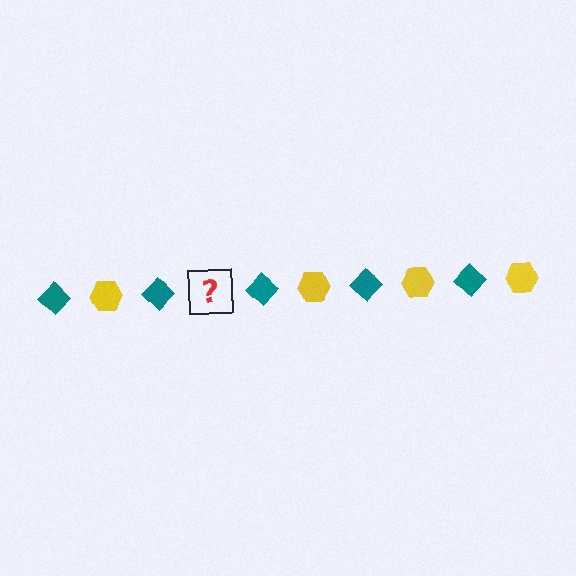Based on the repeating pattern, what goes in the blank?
The blank should be a yellow hexagon.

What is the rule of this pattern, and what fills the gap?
The rule is that the pattern alternates between teal diamond and yellow hexagon. The gap should be filled with a yellow hexagon.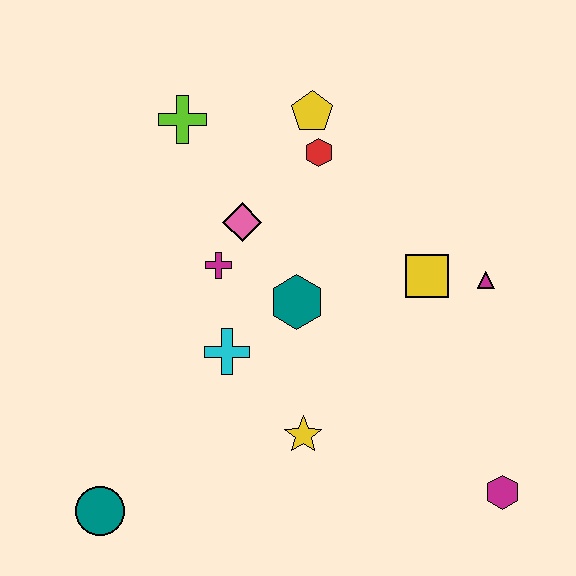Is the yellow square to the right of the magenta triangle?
No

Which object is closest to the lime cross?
The pink diamond is closest to the lime cross.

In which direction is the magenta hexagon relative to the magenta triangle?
The magenta hexagon is below the magenta triangle.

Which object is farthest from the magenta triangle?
The teal circle is farthest from the magenta triangle.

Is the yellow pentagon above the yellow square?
Yes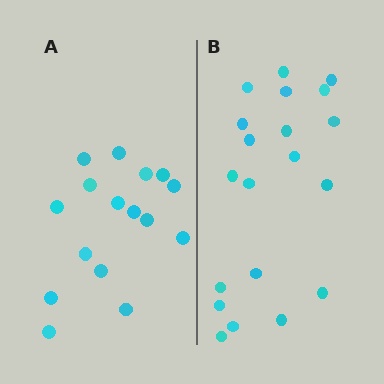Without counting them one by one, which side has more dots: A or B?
Region B (the right region) has more dots.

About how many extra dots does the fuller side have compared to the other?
Region B has about 4 more dots than region A.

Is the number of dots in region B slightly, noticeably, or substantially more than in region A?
Region B has noticeably more, but not dramatically so. The ratio is roughly 1.2 to 1.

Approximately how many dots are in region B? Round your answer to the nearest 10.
About 20 dots.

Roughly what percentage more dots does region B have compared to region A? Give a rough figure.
About 25% more.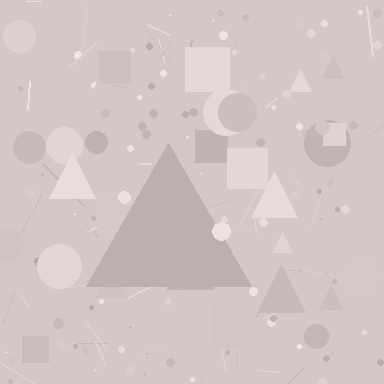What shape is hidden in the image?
A triangle is hidden in the image.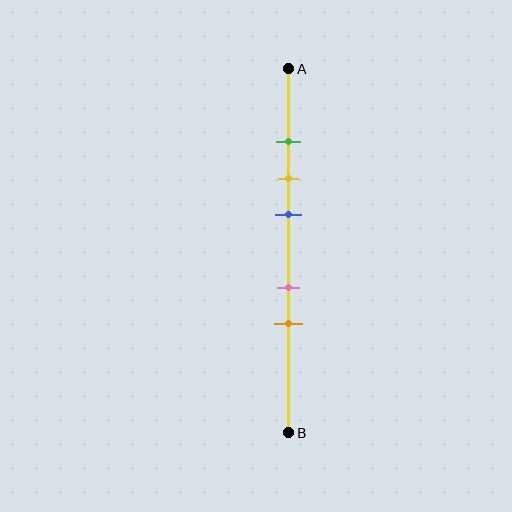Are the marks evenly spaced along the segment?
No, the marks are not evenly spaced.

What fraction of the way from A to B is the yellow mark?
The yellow mark is approximately 30% (0.3) of the way from A to B.